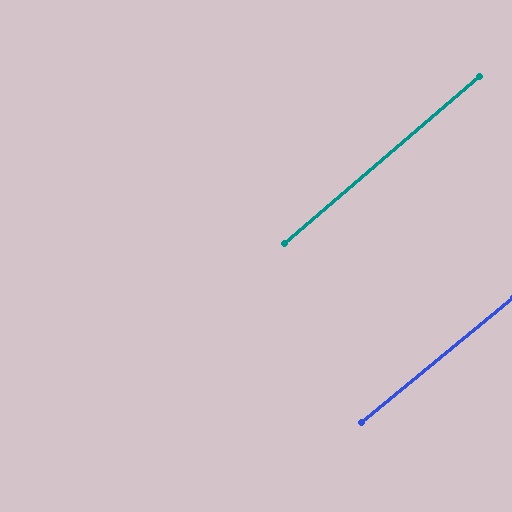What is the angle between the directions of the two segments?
Approximately 1 degree.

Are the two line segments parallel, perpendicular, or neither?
Parallel — their directions differ by only 1.0°.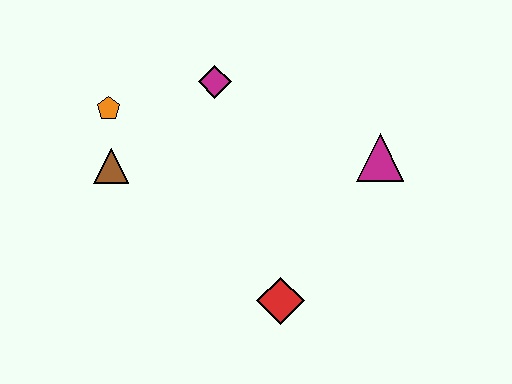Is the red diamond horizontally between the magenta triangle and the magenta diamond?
Yes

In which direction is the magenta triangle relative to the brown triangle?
The magenta triangle is to the right of the brown triangle.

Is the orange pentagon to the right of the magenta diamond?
No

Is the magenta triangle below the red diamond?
No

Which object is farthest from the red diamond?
The orange pentagon is farthest from the red diamond.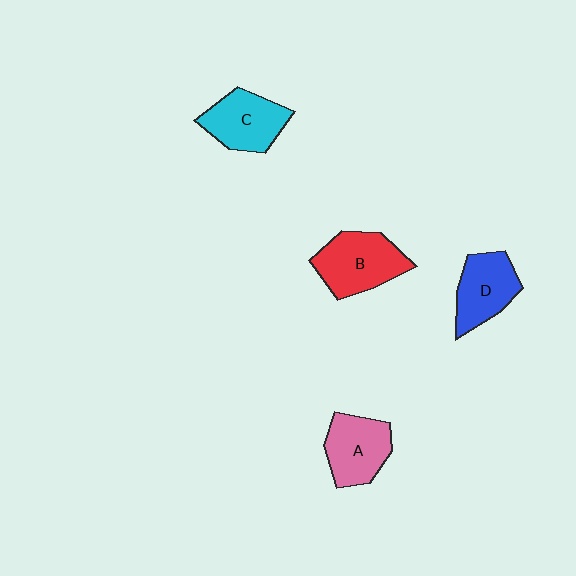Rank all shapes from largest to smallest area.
From largest to smallest: B (red), C (cyan), A (pink), D (blue).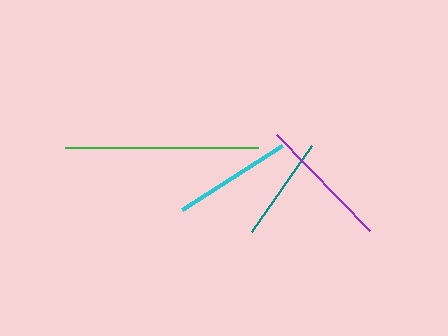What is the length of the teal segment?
The teal segment is approximately 105 pixels long.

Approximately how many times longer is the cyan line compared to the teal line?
The cyan line is approximately 1.1 times the length of the teal line.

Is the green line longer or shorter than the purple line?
The green line is longer than the purple line.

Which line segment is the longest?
The green line is the longest at approximately 194 pixels.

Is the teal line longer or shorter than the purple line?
The purple line is longer than the teal line.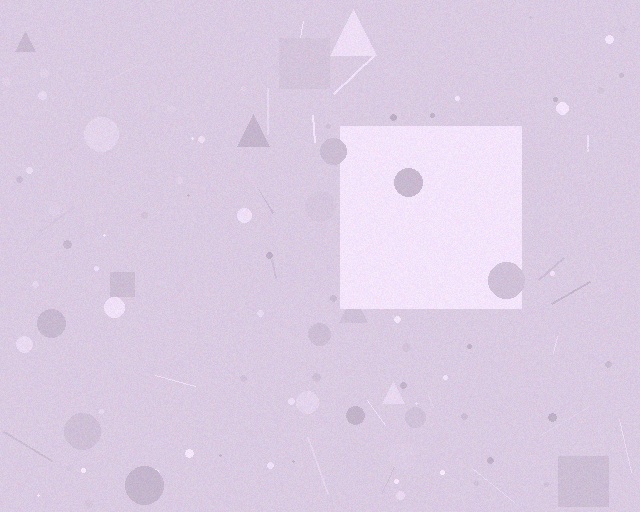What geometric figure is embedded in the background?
A square is embedded in the background.